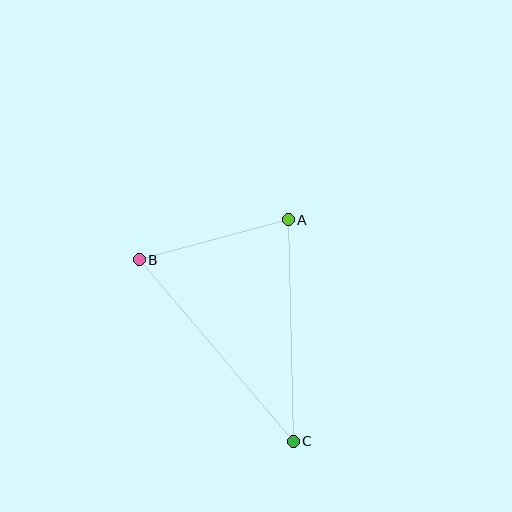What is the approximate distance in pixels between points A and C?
The distance between A and C is approximately 222 pixels.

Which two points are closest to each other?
Points A and B are closest to each other.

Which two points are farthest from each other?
Points B and C are farthest from each other.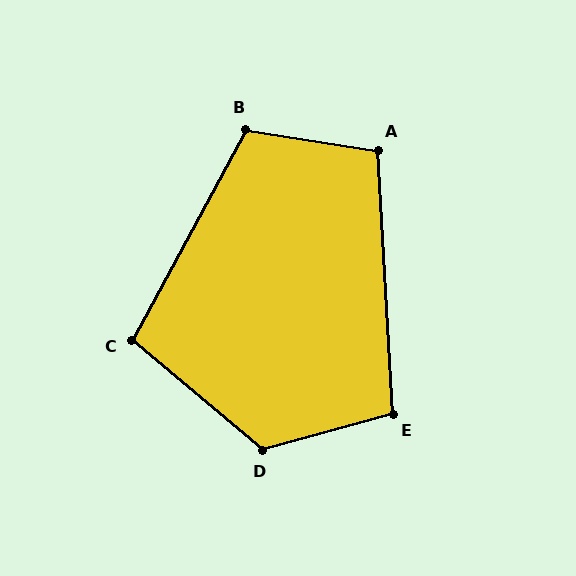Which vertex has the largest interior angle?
D, at approximately 124 degrees.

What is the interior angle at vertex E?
Approximately 102 degrees (obtuse).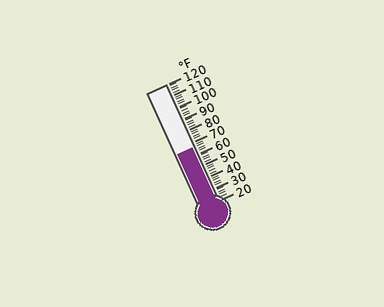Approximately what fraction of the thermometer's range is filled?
The thermometer is filled to approximately 45% of its range.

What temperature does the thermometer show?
The thermometer shows approximately 66°F.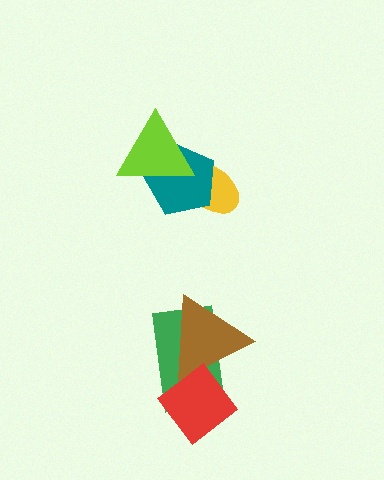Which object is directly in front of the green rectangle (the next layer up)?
The brown triangle is directly in front of the green rectangle.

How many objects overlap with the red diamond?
2 objects overlap with the red diamond.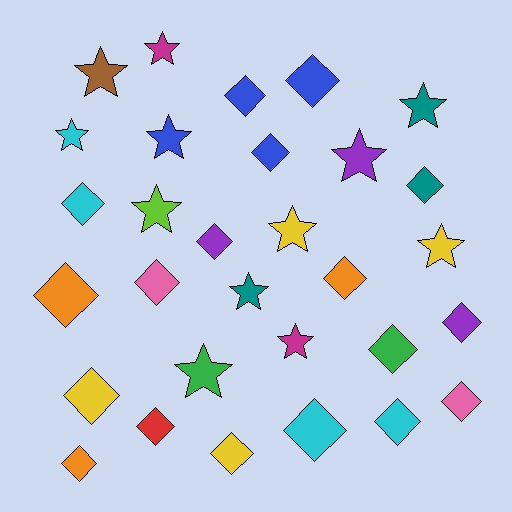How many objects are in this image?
There are 30 objects.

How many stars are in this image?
There are 12 stars.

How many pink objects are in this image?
There are 2 pink objects.